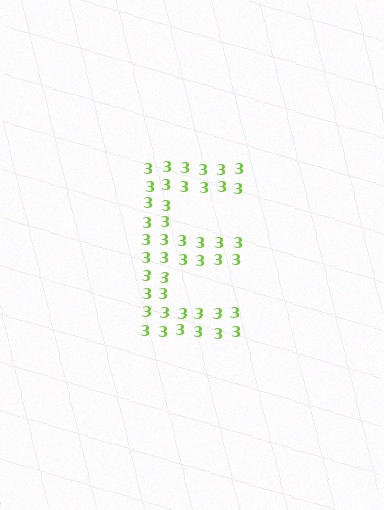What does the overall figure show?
The overall figure shows the letter E.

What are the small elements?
The small elements are digit 3's.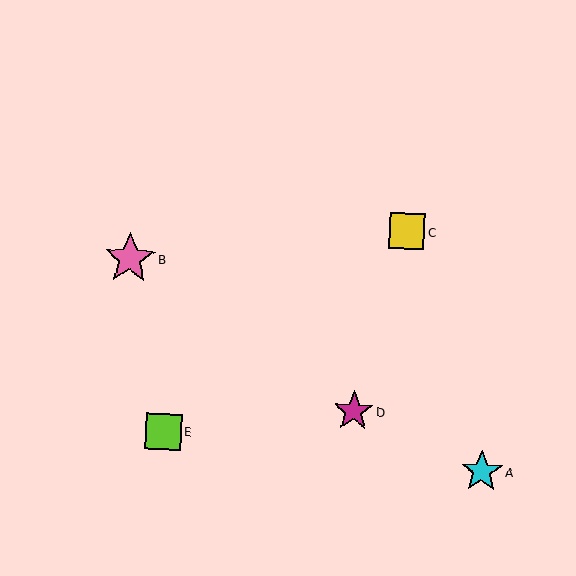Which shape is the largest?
The pink star (labeled B) is the largest.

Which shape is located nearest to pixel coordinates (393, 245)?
The yellow square (labeled C) at (407, 231) is nearest to that location.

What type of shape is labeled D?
Shape D is a magenta star.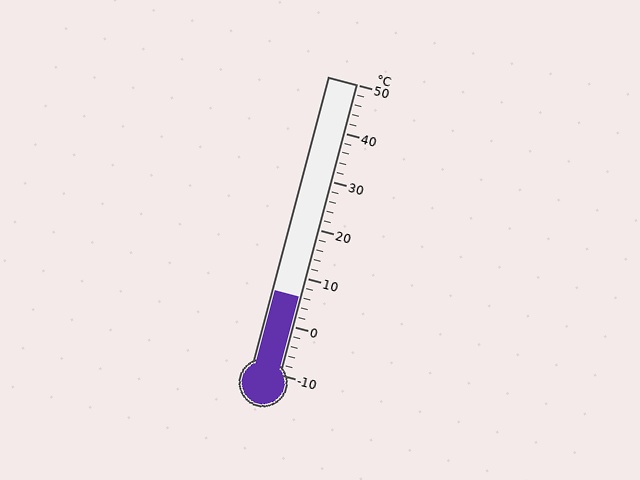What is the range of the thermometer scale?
The thermometer scale ranges from -10°C to 50°C.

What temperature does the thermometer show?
The thermometer shows approximately 6°C.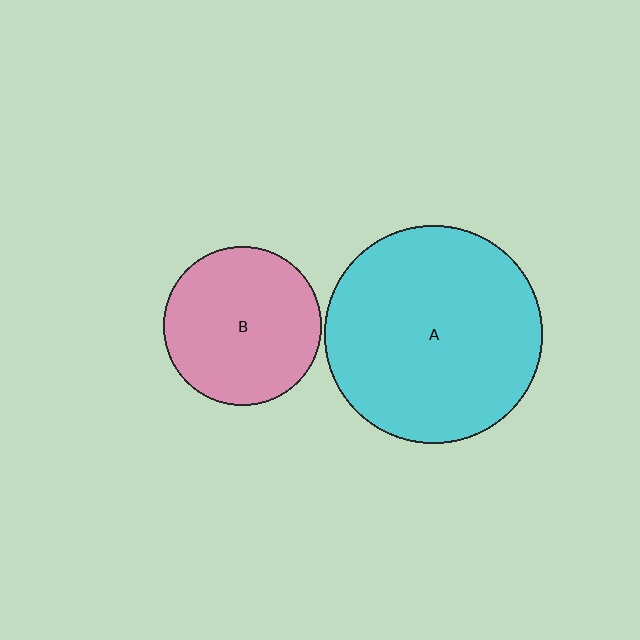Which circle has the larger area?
Circle A (cyan).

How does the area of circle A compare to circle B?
Approximately 1.9 times.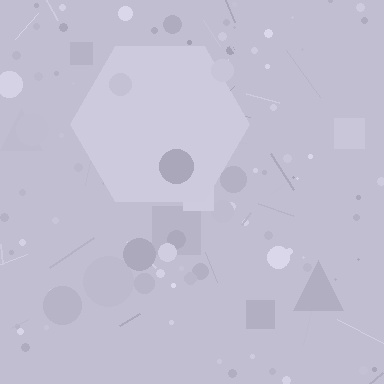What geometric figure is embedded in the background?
A hexagon is embedded in the background.